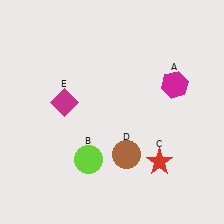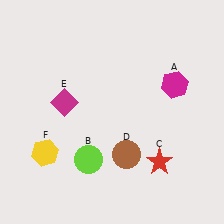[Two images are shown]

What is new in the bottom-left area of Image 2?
A yellow hexagon (F) was added in the bottom-left area of Image 2.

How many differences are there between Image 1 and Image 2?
There is 1 difference between the two images.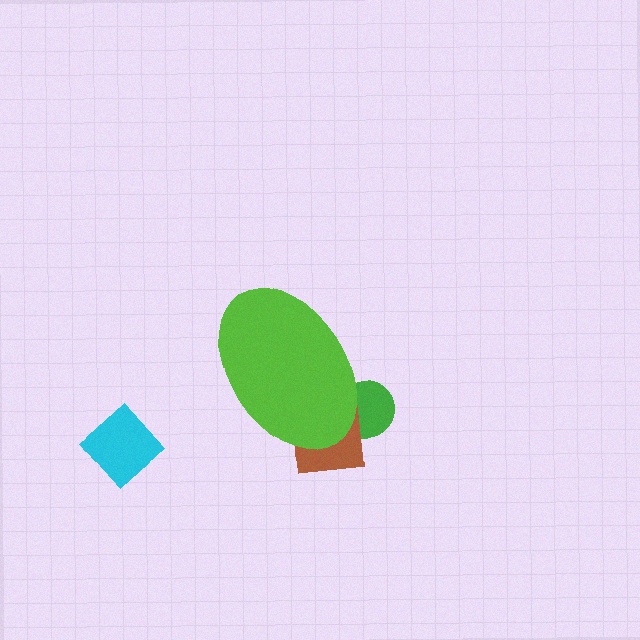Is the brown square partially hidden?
Yes, the brown square is partially hidden behind the lime ellipse.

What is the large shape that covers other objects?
A lime ellipse.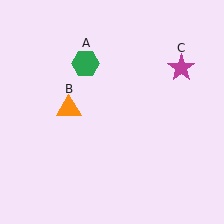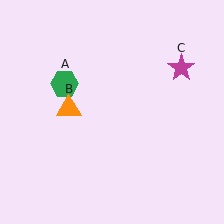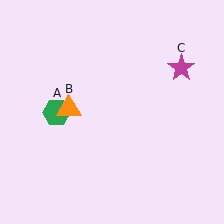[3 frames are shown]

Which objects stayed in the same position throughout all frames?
Orange triangle (object B) and magenta star (object C) remained stationary.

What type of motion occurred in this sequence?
The green hexagon (object A) rotated counterclockwise around the center of the scene.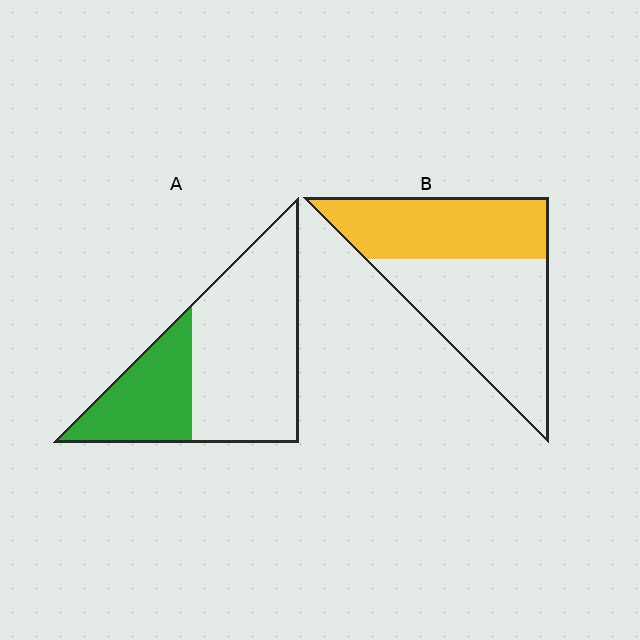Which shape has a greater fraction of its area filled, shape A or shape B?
Shape B.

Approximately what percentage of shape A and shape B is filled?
A is approximately 30% and B is approximately 45%.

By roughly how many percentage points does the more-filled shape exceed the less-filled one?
By roughly 10 percentage points (B over A).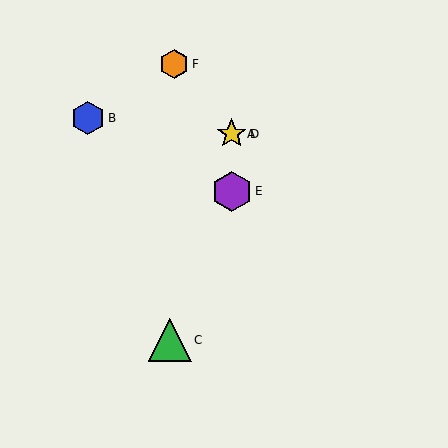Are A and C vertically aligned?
No, A is at x≈232 and C is at x≈170.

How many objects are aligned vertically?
3 objects (A, D, E) are aligned vertically.